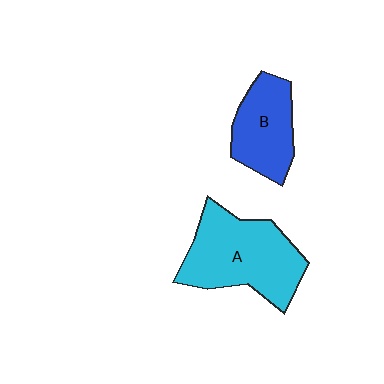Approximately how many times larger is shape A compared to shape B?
Approximately 1.6 times.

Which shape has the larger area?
Shape A (cyan).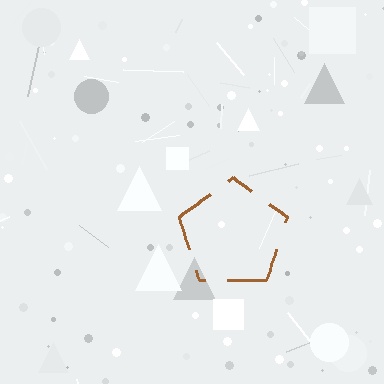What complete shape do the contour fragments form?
The contour fragments form a pentagon.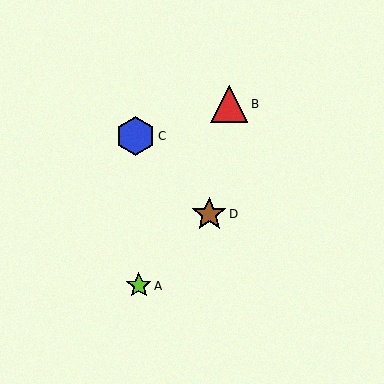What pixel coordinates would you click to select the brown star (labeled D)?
Click at (209, 214) to select the brown star D.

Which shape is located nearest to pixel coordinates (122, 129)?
The blue hexagon (labeled C) at (135, 136) is nearest to that location.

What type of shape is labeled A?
Shape A is a lime star.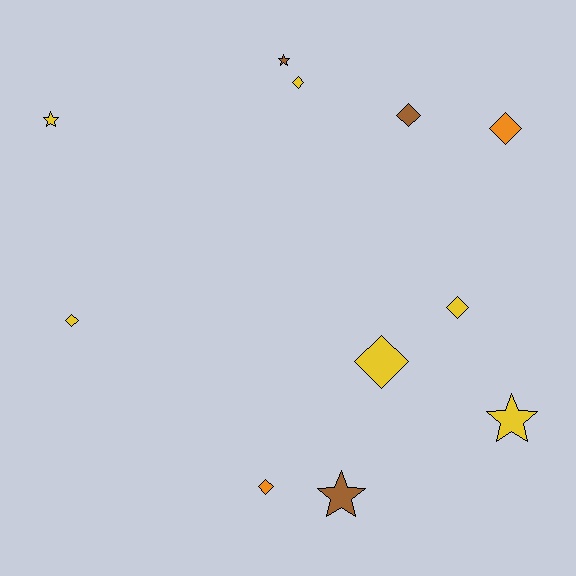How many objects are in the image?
There are 11 objects.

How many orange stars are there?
There are no orange stars.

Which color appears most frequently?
Yellow, with 6 objects.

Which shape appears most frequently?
Diamond, with 7 objects.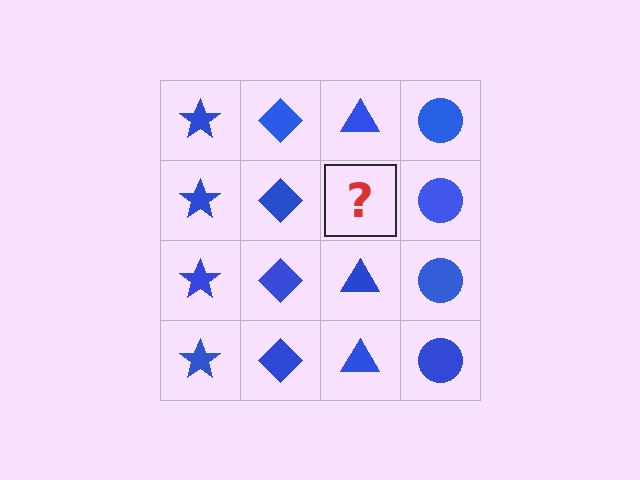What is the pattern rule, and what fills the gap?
The rule is that each column has a consistent shape. The gap should be filled with a blue triangle.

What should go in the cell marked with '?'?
The missing cell should contain a blue triangle.